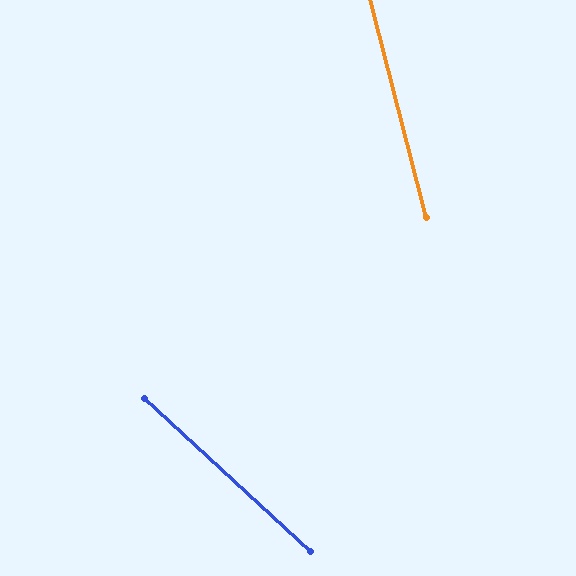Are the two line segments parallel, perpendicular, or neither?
Neither parallel nor perpendicular — they differ by about 33°.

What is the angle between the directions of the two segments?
Approximately 33 degrees.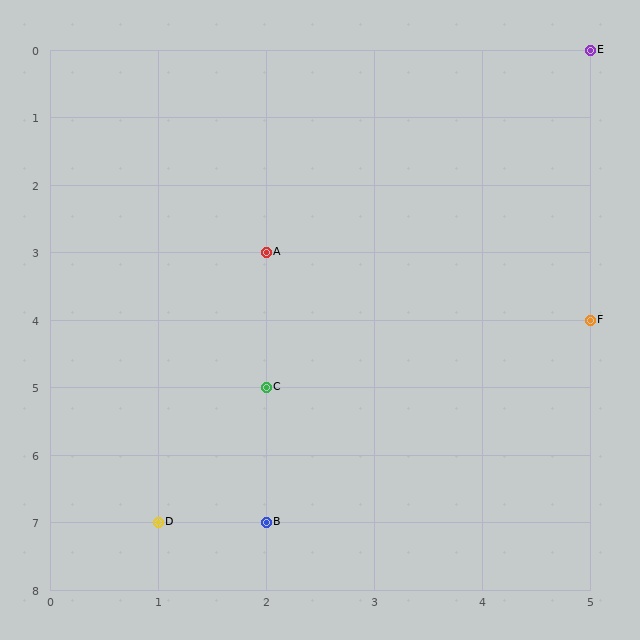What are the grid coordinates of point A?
Point A is at grid coordinates (2, 3).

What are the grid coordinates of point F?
Point F is at grid coordinates (5, 4).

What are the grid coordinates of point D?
Point D is at grid coordinates (1, 7).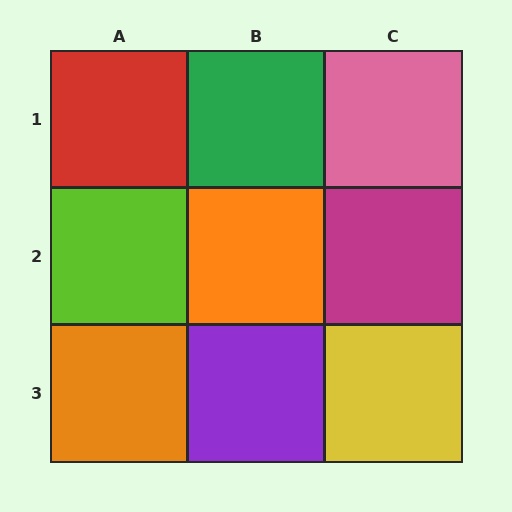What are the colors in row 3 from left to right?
Orange, purple, yellow.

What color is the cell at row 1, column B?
Green.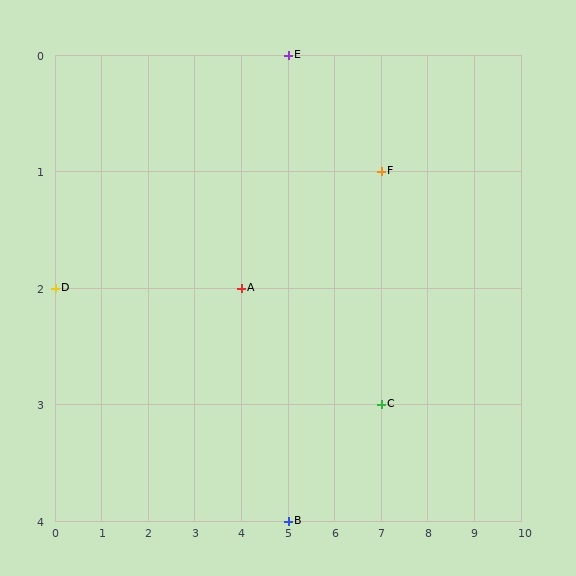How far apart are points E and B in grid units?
Points E and B are 4 rows apart.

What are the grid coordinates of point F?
Point F is at grid coordinates (7, 1).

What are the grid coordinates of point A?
Point A is at grid coordinates (4, 2).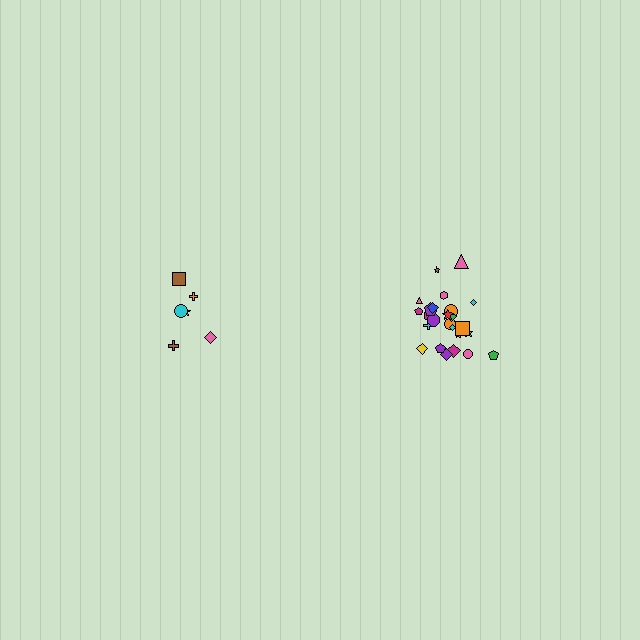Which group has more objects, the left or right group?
The right group.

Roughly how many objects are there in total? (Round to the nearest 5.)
Roughly 30 objects in total.